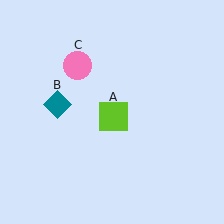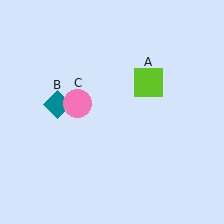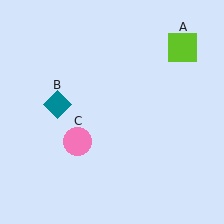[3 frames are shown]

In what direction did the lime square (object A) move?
The lime square (object A) moved up and to the right.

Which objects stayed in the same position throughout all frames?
Teal diamond (object B) remained stationary.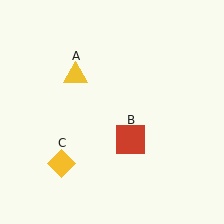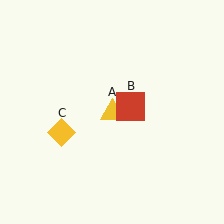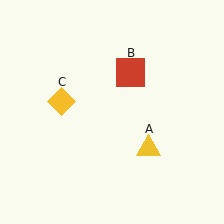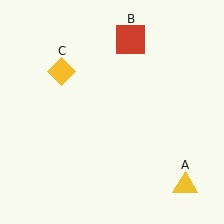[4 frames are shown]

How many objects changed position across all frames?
3 objects changed position: yellow triangle (object A), red square (object B), yellow diamond (object C).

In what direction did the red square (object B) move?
The red square (object B) moved up.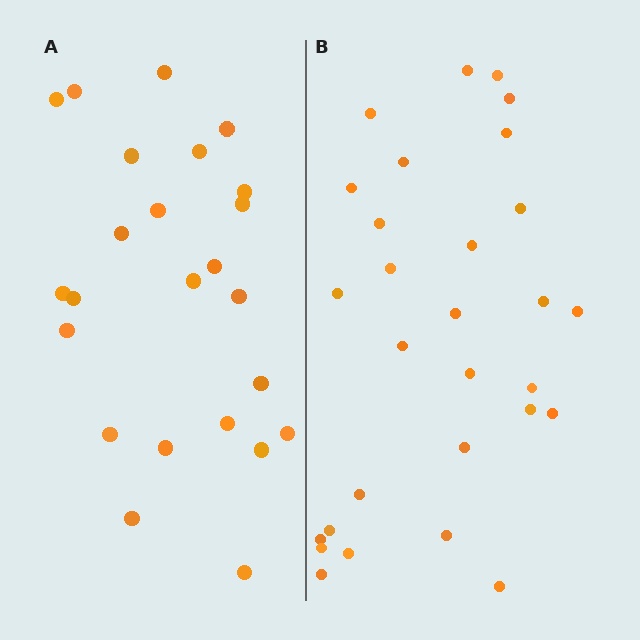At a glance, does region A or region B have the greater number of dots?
Region B (the right region) has more dots.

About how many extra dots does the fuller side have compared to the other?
Region B has about 5 more dots than region A.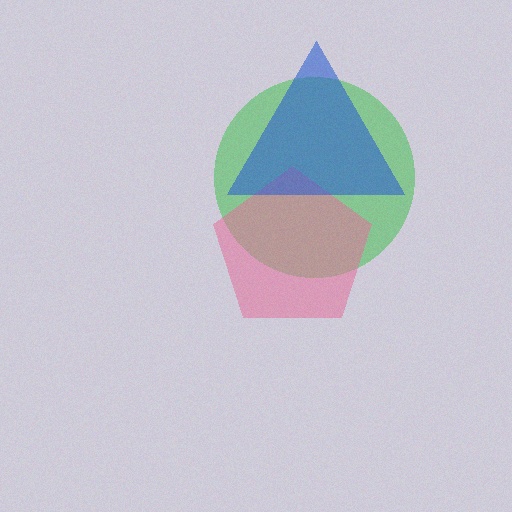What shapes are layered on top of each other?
The layered shapes are: a green circle, a pink pentagon, a blue triangle.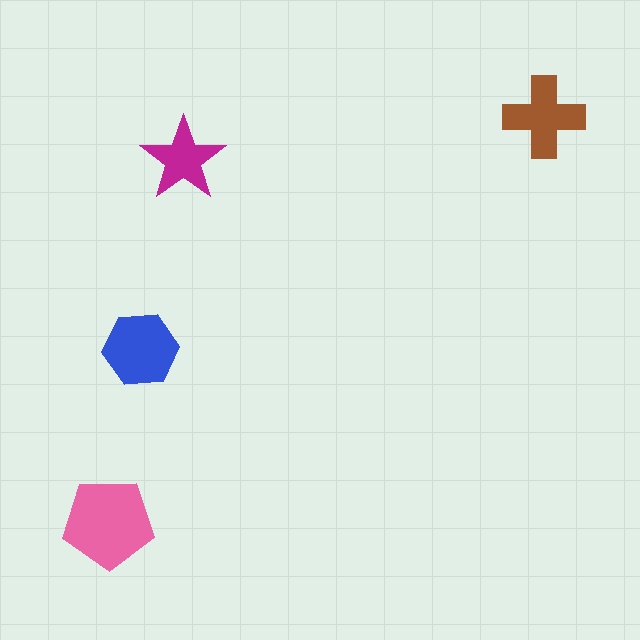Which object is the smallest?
The magenta star.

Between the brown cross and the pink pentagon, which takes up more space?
The pink pentagon.